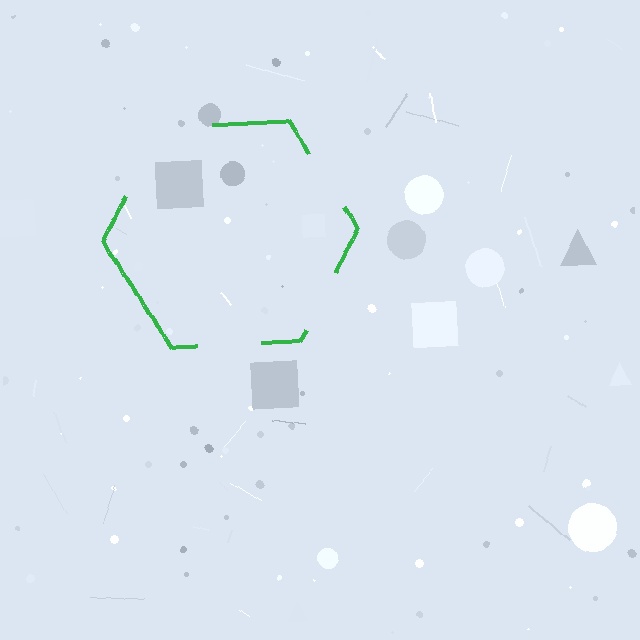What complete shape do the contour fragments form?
The contour fragments form a hexagon.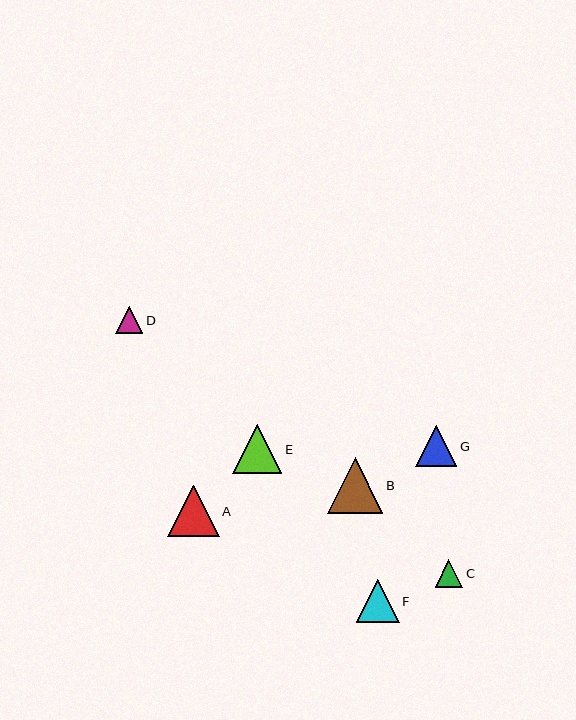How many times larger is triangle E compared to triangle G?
Triangle E is approximately 1.2 times the size of triangle G.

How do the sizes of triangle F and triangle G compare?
Triangle F and triangle G are approximately the same size.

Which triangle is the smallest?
Triangle D is the smallest with a size of approximately 27 pixels.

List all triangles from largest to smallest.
From largest to smallest: B, A, E, F, G, C, D.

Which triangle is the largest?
Triangle B is the largest with a size of approximately 56 pixels.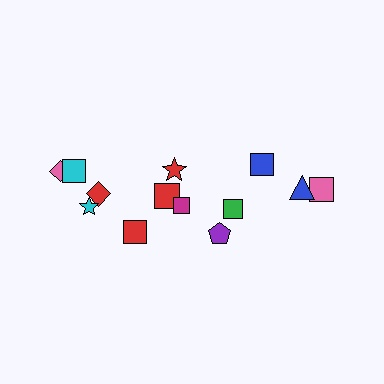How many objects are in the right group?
There are 5 objects.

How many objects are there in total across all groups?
There are 13 objects.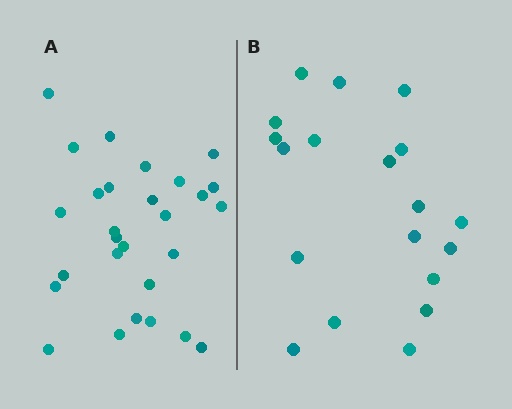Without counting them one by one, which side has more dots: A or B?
Region A (the left region) has more dots.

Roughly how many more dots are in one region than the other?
Region A has roughly 8 or so more dots than region B.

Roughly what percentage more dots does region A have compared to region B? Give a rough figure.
About 45% more.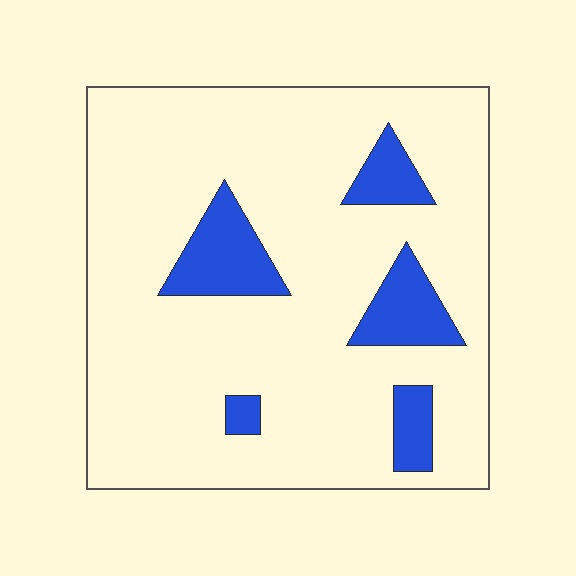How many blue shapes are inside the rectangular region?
5.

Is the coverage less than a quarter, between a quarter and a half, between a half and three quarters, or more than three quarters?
Less than a quarter.